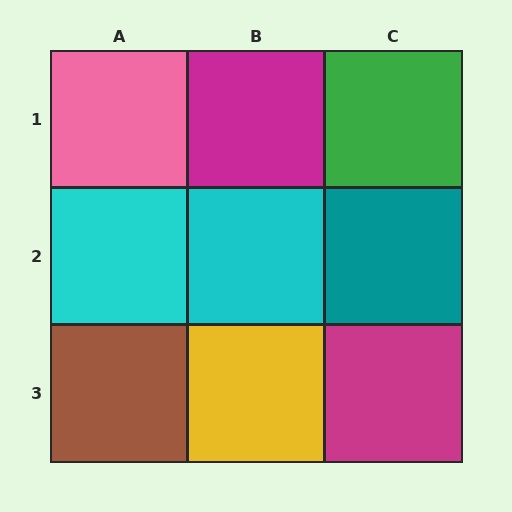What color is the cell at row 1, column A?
Pink.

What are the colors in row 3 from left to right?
Brown, yellow, magenta.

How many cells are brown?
1 cell is brown.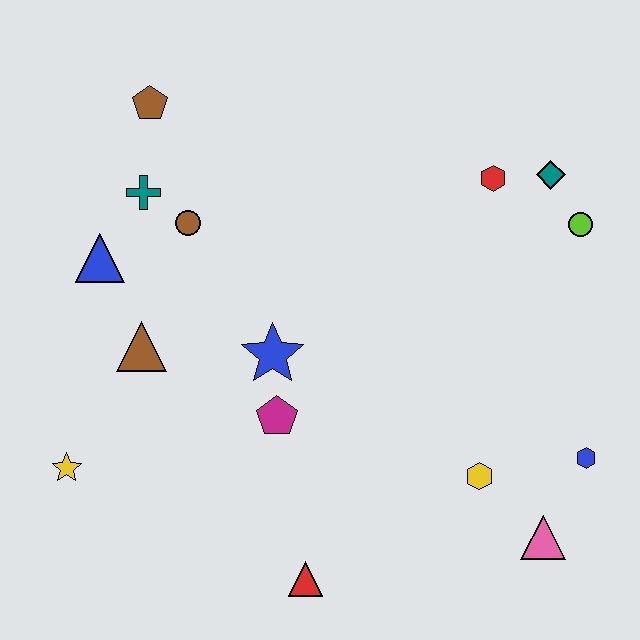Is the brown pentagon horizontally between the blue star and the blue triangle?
Yes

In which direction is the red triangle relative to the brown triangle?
The red triangle is below the brown triangle.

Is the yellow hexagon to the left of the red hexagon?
Yes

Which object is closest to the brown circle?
The teal cross is closest to the brown circle.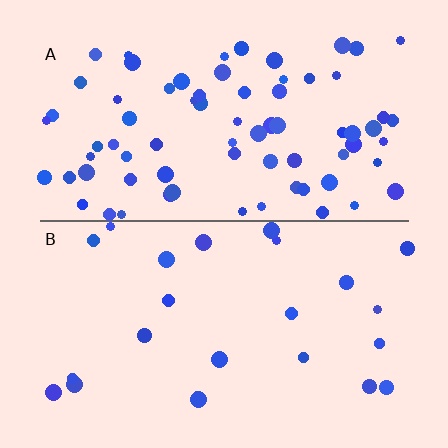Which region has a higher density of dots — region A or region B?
A (the top).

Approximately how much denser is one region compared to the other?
Approximately 3.1× — region A over region B.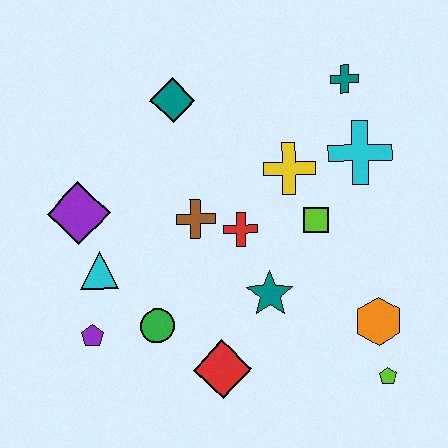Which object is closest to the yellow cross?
The lime square is closest to the yellow cross.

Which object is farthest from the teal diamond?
The lime pentagon is farthest from the teal diamond.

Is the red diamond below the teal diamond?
Yes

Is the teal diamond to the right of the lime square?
No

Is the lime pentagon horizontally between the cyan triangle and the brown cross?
No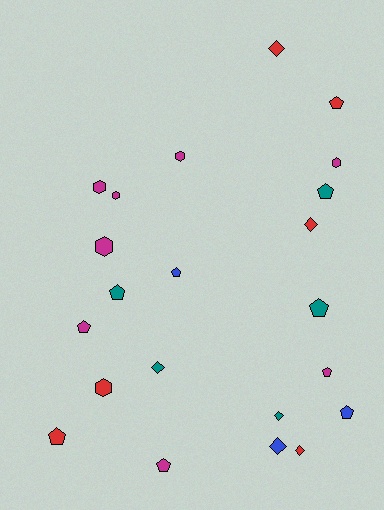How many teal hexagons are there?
There are no teal hexagons.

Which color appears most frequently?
Magenta, with 8 objects.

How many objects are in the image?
There are 22 objects.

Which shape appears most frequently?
Pentagon, with 10 objects.